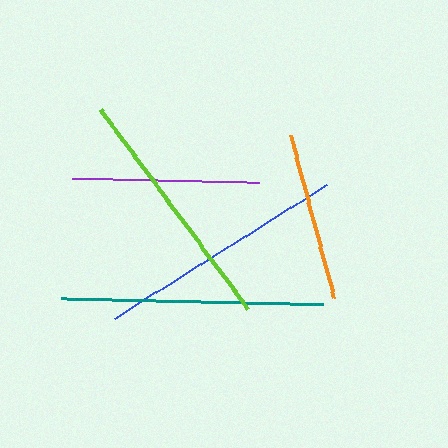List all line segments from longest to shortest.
From longest to shortest: teal, blue, lime, purple, orange.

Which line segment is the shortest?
The orange line is the shortest at approximately 168 pixels.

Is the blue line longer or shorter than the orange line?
The blue line is longer than the orange line.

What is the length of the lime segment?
The lime segment is approximately 248 pixels long.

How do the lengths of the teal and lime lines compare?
The teal and lime lines are approximately the same length.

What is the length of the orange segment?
The orange segment is approximately 168 pixels long.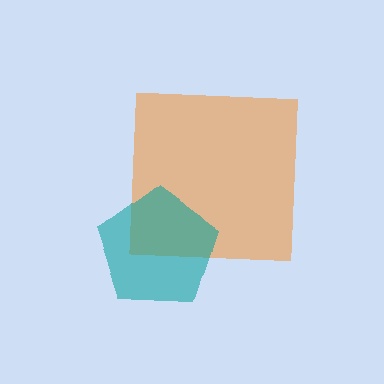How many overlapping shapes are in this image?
There are 2 overlapping shapes in the image.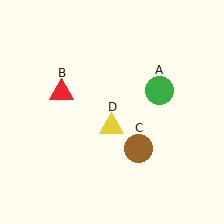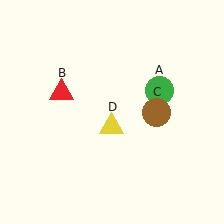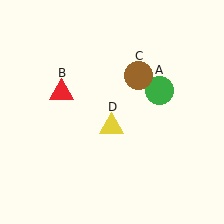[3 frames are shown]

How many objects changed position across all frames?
1 object changed position: brown circle (object C).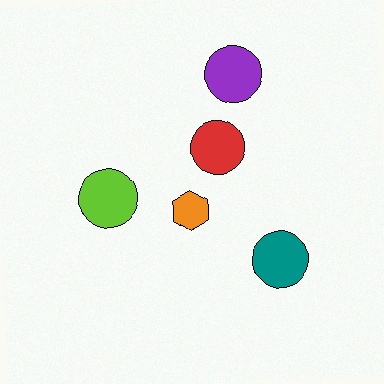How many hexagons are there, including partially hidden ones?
There is 1 hexagon.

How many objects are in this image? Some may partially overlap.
There are 5 objects.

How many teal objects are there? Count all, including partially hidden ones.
There is 1 teal object.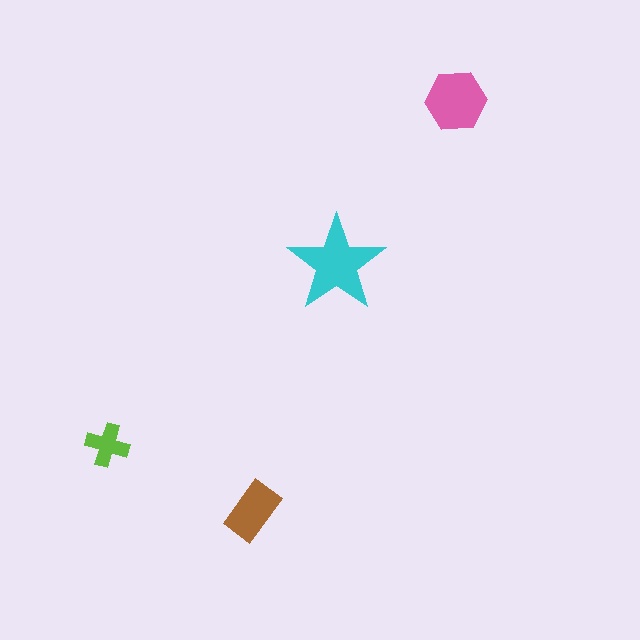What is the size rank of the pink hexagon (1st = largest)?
2nd.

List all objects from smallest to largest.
The lime cross, the brown rectangle, the pink hexagon, the cyan star.